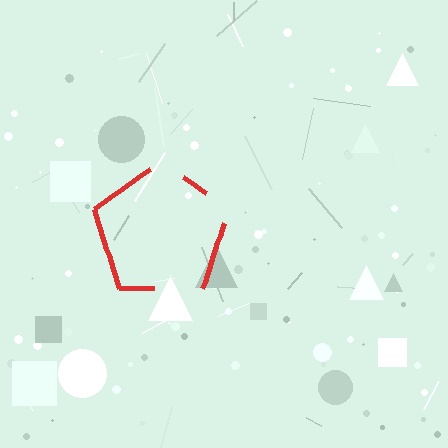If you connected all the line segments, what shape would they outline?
They would outline a pentagon.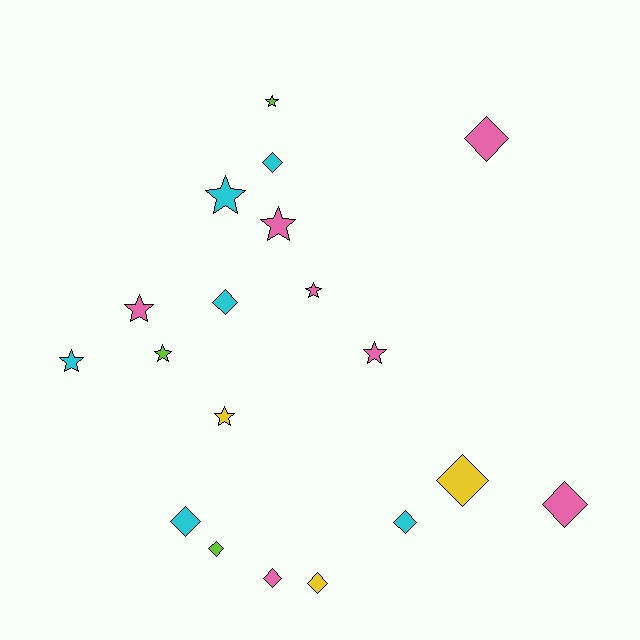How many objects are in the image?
There are 19 objects.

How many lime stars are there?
There are 2 lime stars.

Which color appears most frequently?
Pink, with 7 objects.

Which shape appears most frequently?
Diamond, with 10 objects.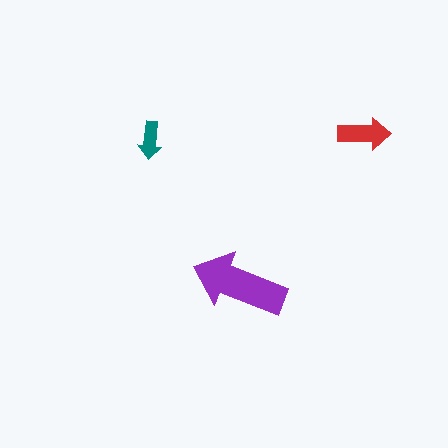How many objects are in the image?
There are 3 objects in the image.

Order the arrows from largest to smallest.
the purple one, the red one, the teal one.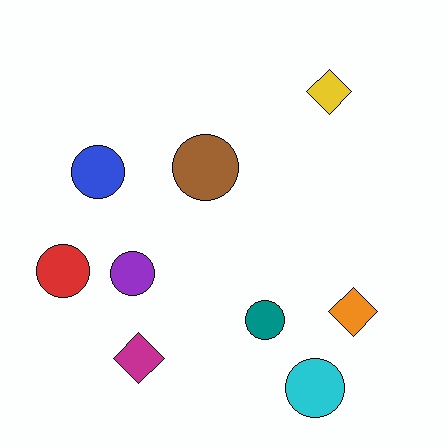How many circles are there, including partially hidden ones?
There are 6 circles.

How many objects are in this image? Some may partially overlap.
There are 9 objects.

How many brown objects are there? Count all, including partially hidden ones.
There is 1 brown object.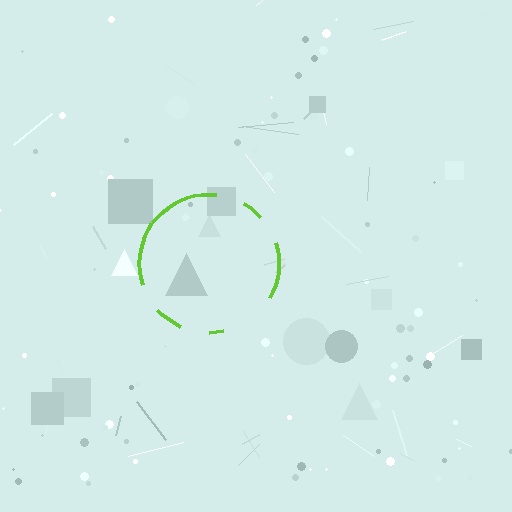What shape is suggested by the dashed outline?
The dashed outline suggests a circle.